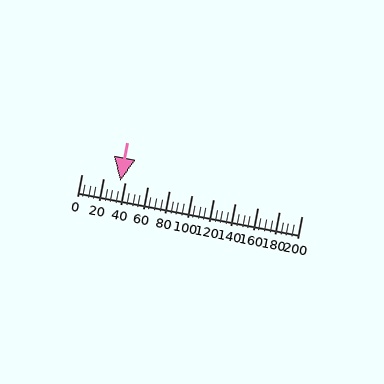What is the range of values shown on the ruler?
The ruler shows values from 0 to 200.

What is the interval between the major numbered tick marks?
The major tick marks are spaced 20 units apart.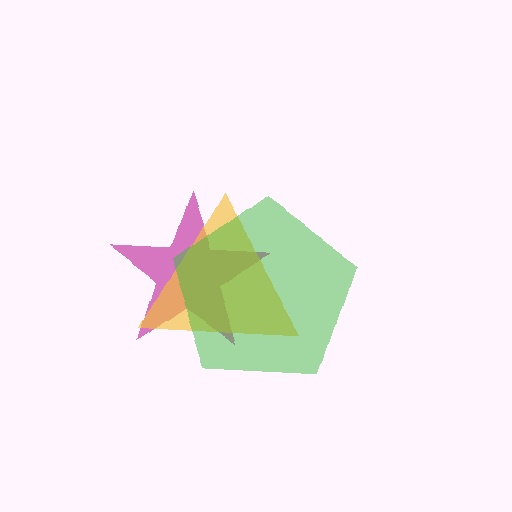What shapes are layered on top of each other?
The layered shapes are: a magenta star, a yellow triangle, a green pentagon.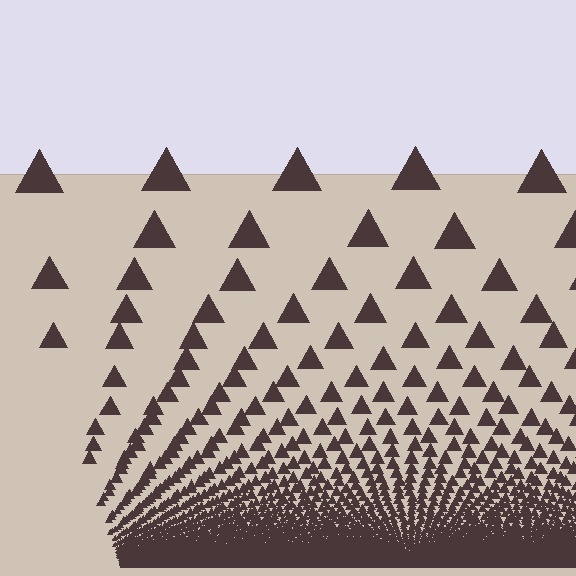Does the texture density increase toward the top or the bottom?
Density increases toward the bottom.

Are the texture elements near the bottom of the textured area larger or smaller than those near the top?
Smaller. The gradient is inverted — elements near the bottom are smaller and denser.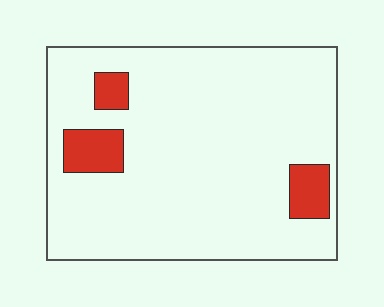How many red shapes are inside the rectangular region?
3.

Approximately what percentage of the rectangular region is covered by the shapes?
Approximately 10%.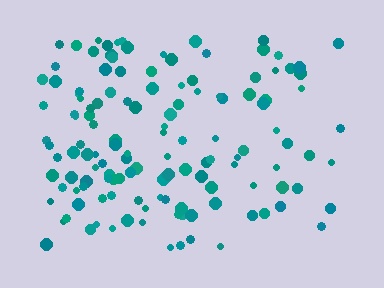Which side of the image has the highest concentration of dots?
The left.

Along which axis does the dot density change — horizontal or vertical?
Horizontal.